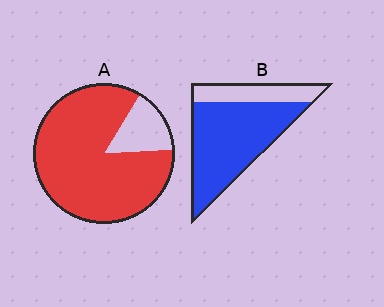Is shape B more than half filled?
Yes.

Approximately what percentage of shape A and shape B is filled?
A is approximately 85% and B is approximately 75%.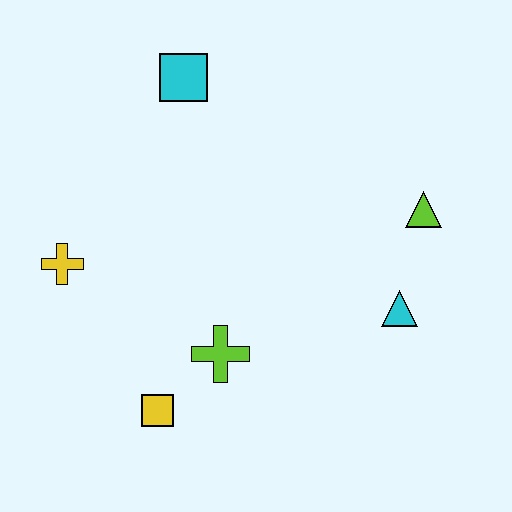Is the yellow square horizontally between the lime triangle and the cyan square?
No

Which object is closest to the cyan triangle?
The lime triangle is closest to the cyan triangle.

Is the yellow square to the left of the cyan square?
Yes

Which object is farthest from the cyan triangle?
The yellow cross is farthest from the cyan triangle.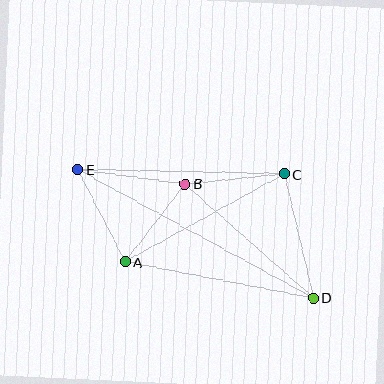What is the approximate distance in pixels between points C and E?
The distance between C and E is approximately 207 pixels.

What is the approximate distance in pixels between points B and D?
The distance between B and D is approximately 172 pixels.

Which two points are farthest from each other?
Points D and E are farthest from each other.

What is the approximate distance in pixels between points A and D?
The distance between A and D is approximately 192 pixels.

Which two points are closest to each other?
Points A and B are closest to each other.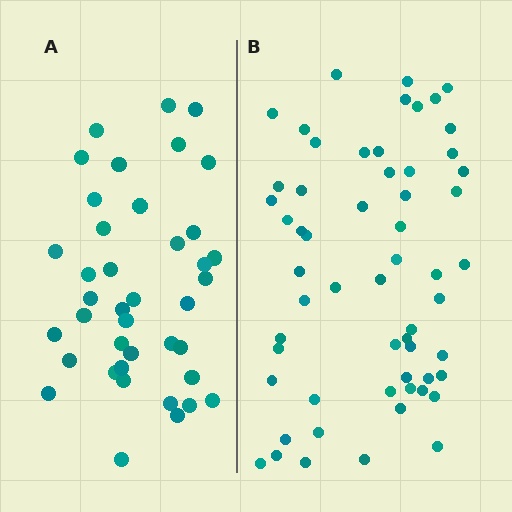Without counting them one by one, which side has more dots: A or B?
Region B (the right region) has more dots.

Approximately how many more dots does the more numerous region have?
Region B has approximately 20 more dots than region A.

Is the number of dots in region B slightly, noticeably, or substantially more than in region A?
Region B has substantially more. The ratio is roughly 1.4 to 1.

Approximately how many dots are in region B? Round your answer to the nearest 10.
About 60 dots. (The exact count is 58, which rounds to 60.)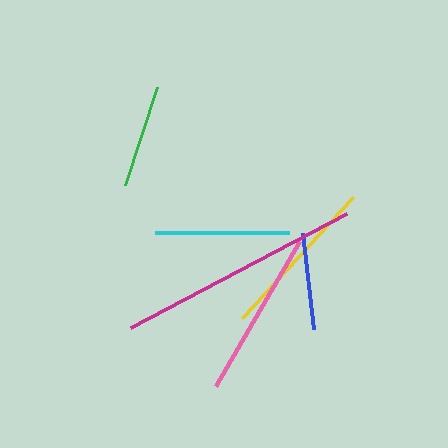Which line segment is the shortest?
The blue line is the shortest at approximately 97 pixels.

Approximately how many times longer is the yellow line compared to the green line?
The yellow line is approximately 1.6 times the length of the green line.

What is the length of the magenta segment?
The magenta segment is approximately 245 pixels long.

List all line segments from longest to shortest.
From longest to shortest: magenta, pink, yellow, cyan, green, blue.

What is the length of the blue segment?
The blue segment is approximately 97 pixels long.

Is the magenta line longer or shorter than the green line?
The magenta line is longer than the green line.